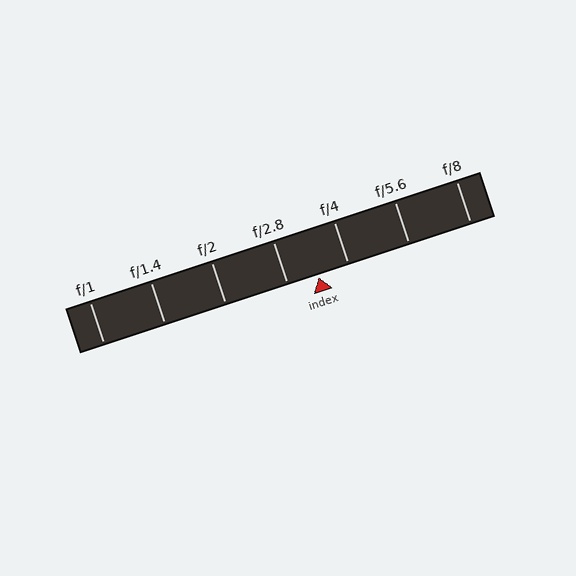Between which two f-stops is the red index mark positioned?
The index mark is between f/2.8 and f/4.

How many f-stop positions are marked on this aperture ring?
There are 7 f-stop positions marked.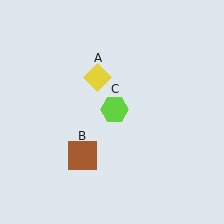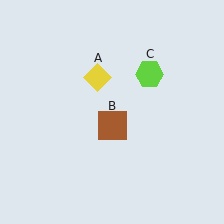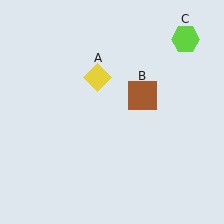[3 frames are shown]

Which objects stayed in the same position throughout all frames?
Yellow diamond (object A) remained stationary.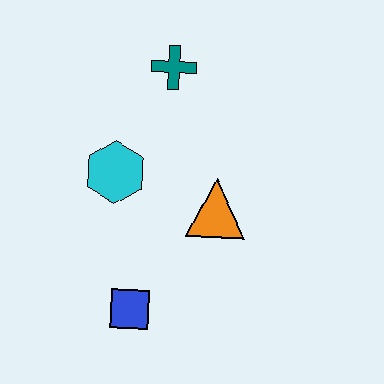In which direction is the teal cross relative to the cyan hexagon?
The teal cross is above the cyan hexagon.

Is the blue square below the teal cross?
Yes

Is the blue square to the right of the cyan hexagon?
Yes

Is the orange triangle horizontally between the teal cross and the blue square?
No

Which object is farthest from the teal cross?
The blue square is farthest from the teal cross.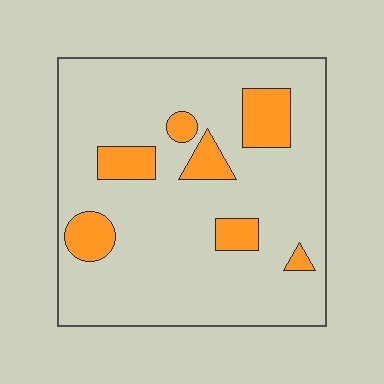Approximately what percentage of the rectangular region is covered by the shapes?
Approximately 15%.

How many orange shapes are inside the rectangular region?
7.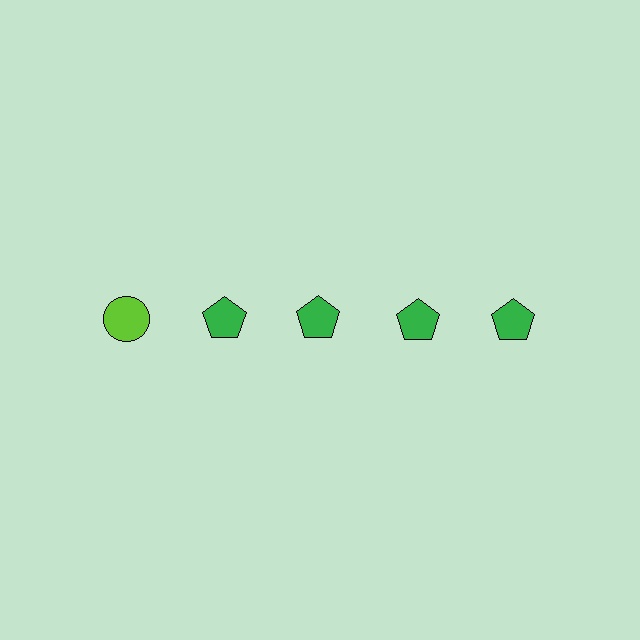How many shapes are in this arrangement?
There are 5 shapes arranged in a grid pattern.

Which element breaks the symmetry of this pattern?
The lime circle in the top row, leftmost column breaks the symmetry. All other shapes are green pentagons.